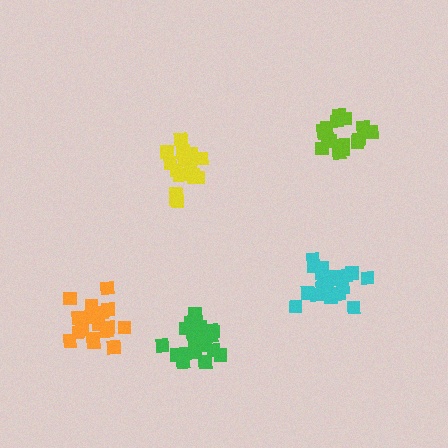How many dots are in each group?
Group 1: 20 dots, Group 2: 18 dots, Group 3: 20 dots, Group 4: 16 dots, Group 5: 20 dots (94 total).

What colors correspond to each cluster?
The clusters are colored: cyan, yellow, orange, lime, green.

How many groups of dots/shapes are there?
There are 5 groups.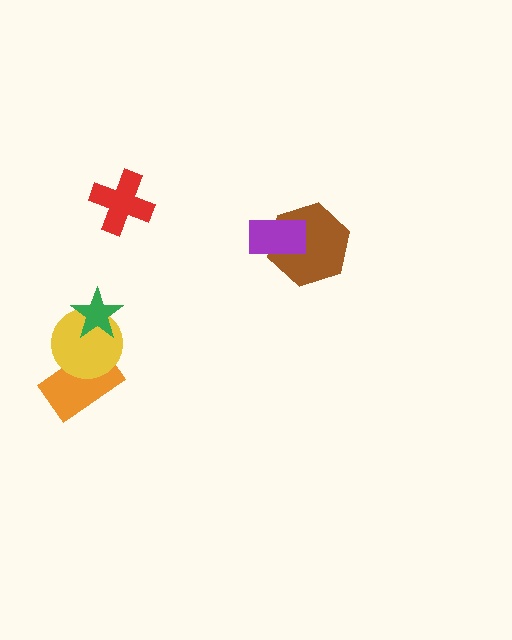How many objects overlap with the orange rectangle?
1 object overlaps with the orange rectangle.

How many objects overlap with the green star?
1 object overlaps with the green star.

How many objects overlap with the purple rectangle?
1 object overlaps with the purple rectangle.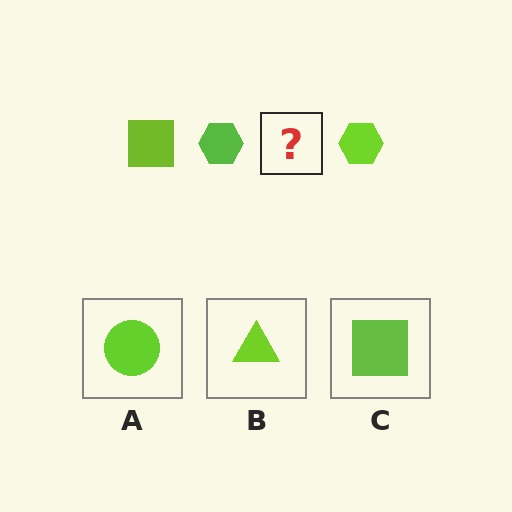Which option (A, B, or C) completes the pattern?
C.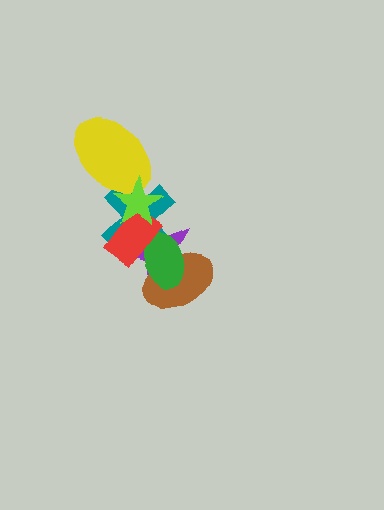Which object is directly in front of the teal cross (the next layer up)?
The green ellipse is directly in front of the teal cross.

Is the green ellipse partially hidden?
Yes, it is partially covered by another shape.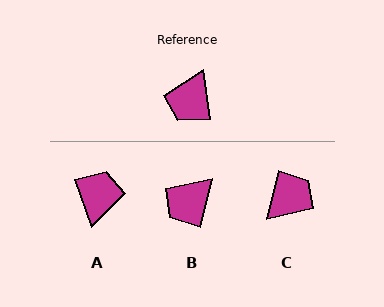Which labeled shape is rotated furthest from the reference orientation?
A, about 168 degrees away.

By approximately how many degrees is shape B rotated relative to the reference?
Approximately 22 degrees clockwise.